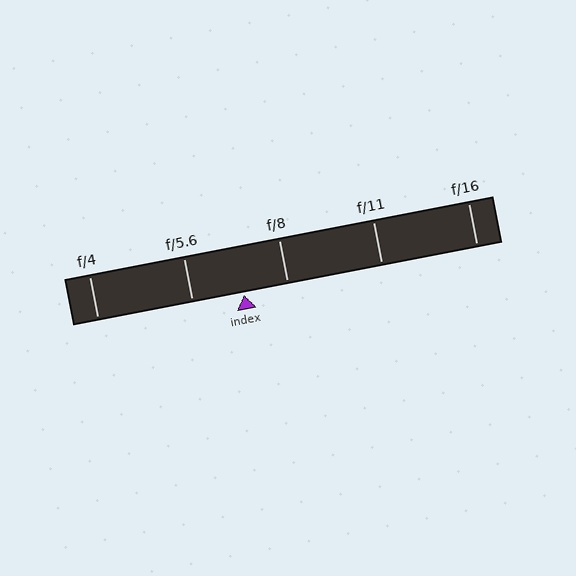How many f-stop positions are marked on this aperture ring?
There are 5 f-stop positions marked.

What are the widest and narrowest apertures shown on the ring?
The widest aperture shown is f/4 and the narrowest is f/16.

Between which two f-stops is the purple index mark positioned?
The index mark is between f/5.6 and f/8.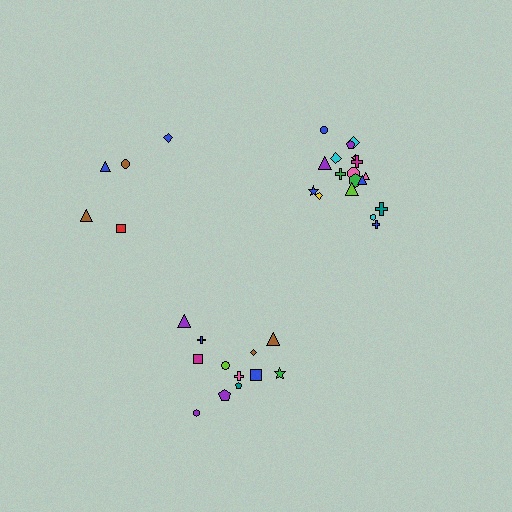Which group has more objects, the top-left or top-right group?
The top-right group.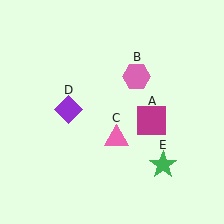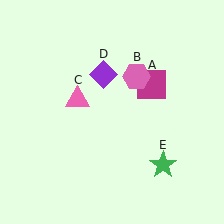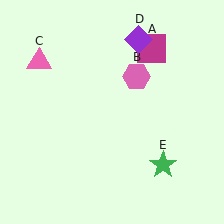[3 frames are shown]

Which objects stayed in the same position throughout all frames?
Pink hexagon (object B) and green star (object E) remained stationary.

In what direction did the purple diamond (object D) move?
The purple diamond (object D) moved up and to the right.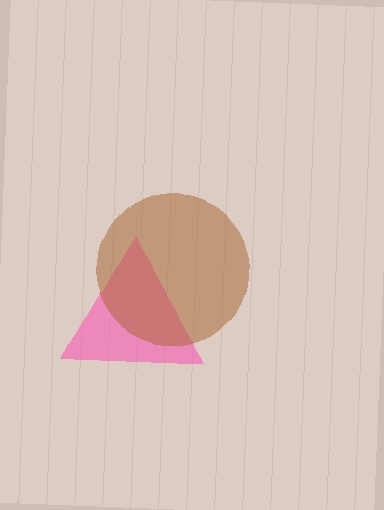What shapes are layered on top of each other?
The layered shapes are: a pink triangle, a brown circle.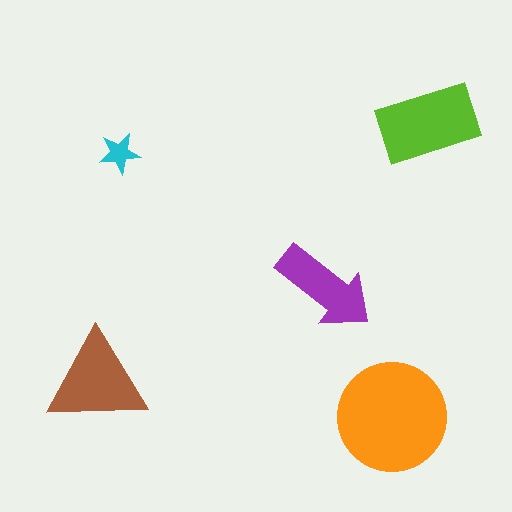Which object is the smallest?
The cyan star.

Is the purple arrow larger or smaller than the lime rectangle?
Smaller.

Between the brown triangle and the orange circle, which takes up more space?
The orange circle.